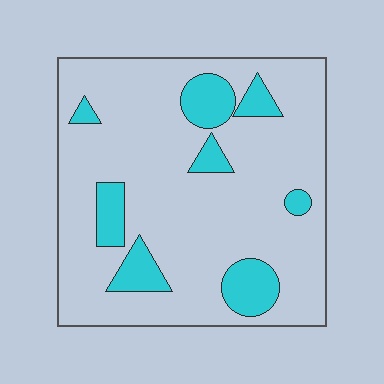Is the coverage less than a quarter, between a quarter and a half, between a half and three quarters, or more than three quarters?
Less than a quarter.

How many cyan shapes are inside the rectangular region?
8.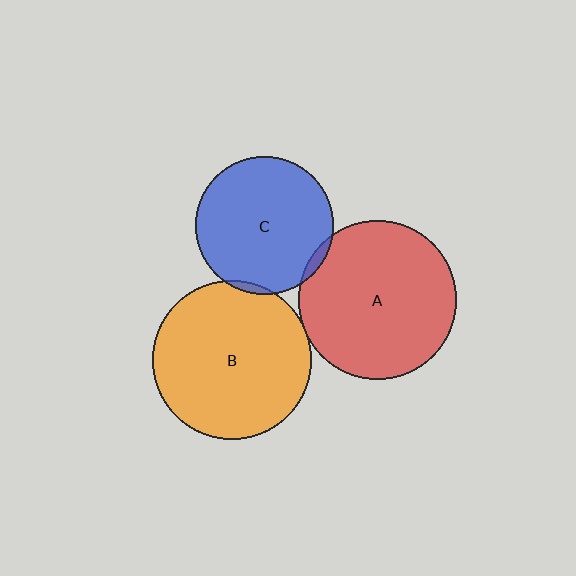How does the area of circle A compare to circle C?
Approximately 1.3 times.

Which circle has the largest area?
Circle A (red).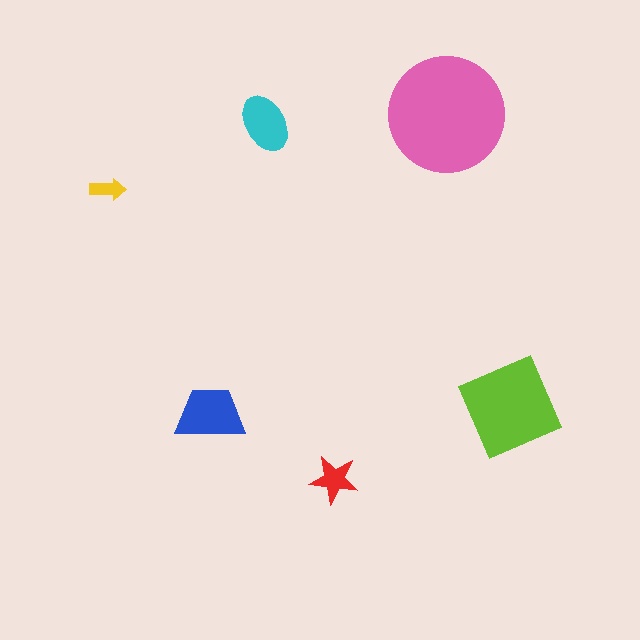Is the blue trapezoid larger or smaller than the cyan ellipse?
Larger.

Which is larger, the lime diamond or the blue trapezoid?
The lime diamond.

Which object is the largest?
The pink circle.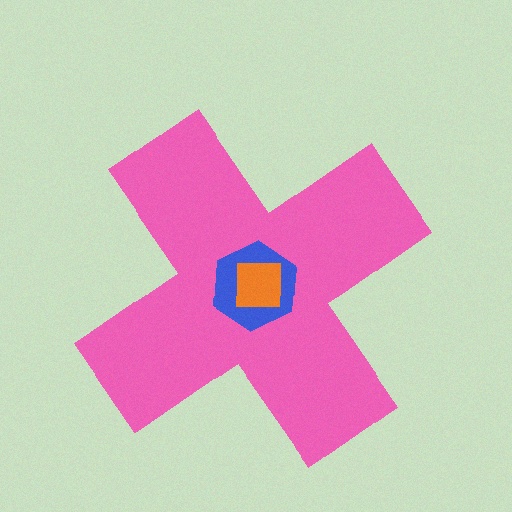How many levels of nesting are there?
3.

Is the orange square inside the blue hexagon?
Yes.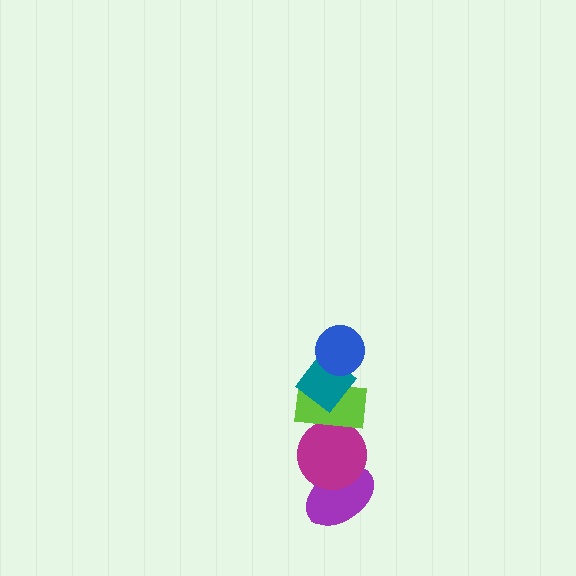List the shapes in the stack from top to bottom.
From top to bottom: the blue circle, the teal diamond, the lime rectangle, the magenta circle, the purple ellipse.